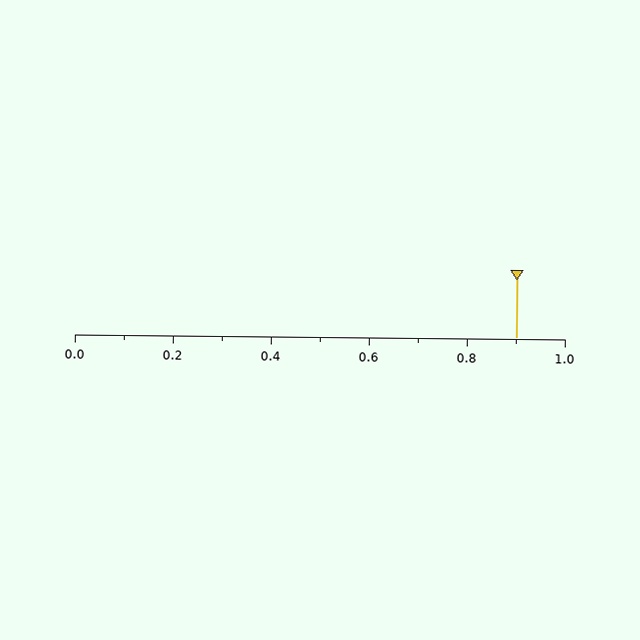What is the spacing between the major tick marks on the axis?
The major ticks are spaced 0.2 apart.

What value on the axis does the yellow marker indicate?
The marker indicates approximately 0.9.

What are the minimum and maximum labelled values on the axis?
The axis runs from 0.0 to 1.0.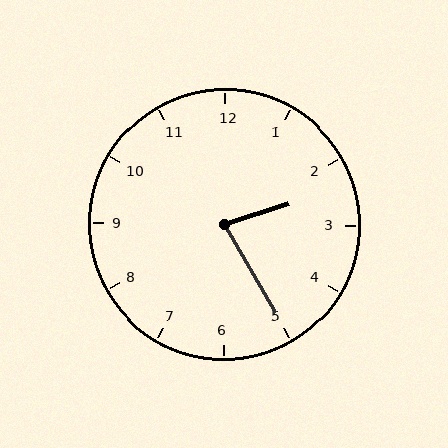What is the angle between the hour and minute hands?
Approximately 78 degrees.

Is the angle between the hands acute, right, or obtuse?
It is acute.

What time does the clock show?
2:25.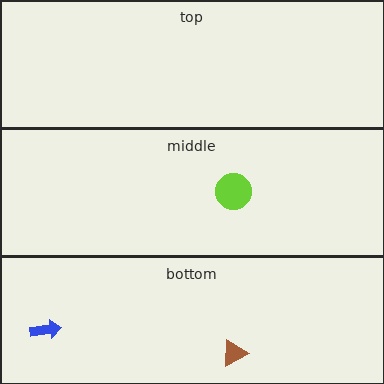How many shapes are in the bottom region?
2.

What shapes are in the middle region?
The lime circle.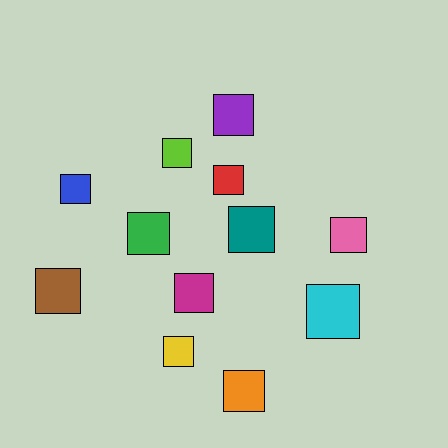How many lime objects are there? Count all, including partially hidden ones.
There is 1 lime object.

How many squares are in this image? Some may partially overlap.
There are 12 squares.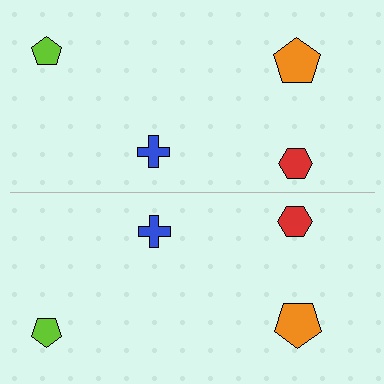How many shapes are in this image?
There are 8 shapes in this image.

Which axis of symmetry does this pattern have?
The pattern has a horizontal axis of symmetry running through the center of the image.